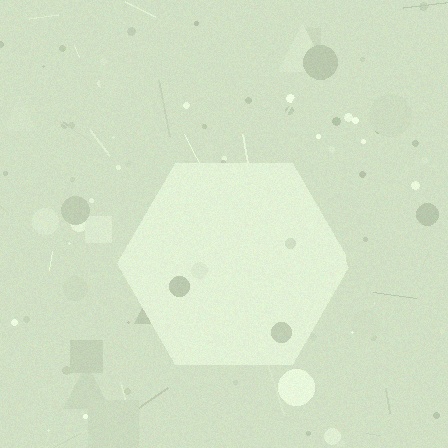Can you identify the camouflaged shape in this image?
The camouflaged shape is a hexagon.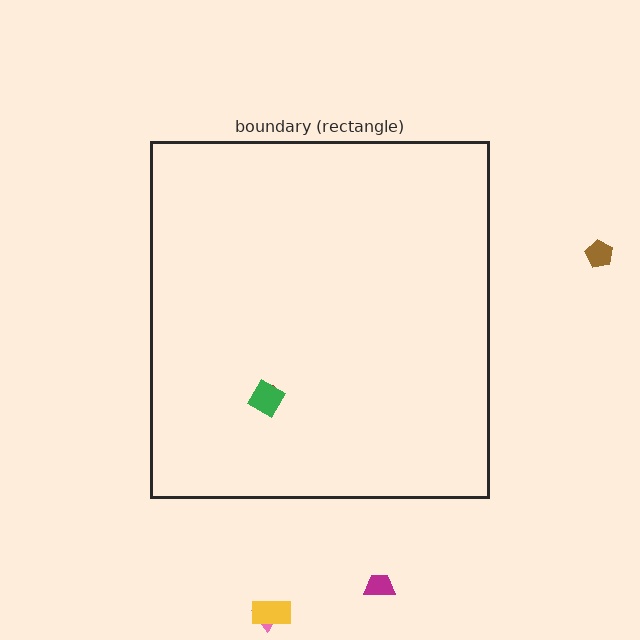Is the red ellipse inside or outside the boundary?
Inside.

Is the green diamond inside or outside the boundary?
Inside.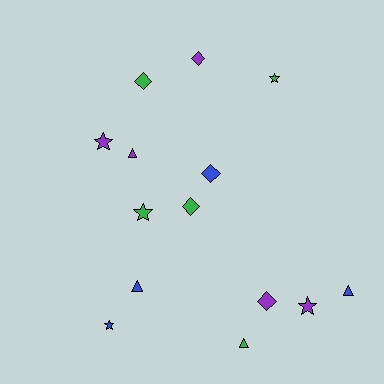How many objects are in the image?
There are 14 objects.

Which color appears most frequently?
Purple, with 5 objects.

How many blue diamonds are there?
There is 1 blue diamond.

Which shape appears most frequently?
Diamond, with 5 objects.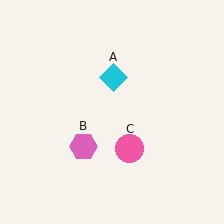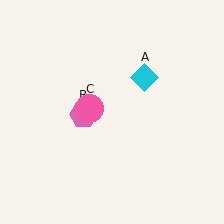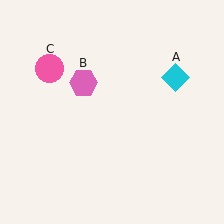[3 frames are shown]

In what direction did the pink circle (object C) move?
The pink circle (object C) moved up and to the left.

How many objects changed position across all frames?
3 objects changed position: cyan diamond (object A), pink hexagon (object B), pink circle (object C).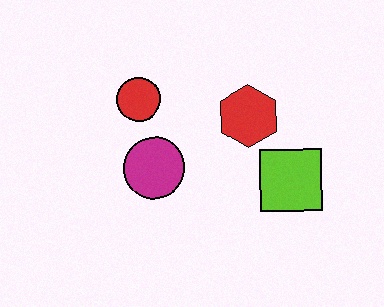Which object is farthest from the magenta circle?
The lime square is farthest from the magenta circle.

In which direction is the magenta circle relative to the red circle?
The magenta circle is below the red circle.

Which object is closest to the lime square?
The red hexagon is closest to the lime square.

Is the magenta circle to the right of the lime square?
No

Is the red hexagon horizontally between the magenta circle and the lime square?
Yes